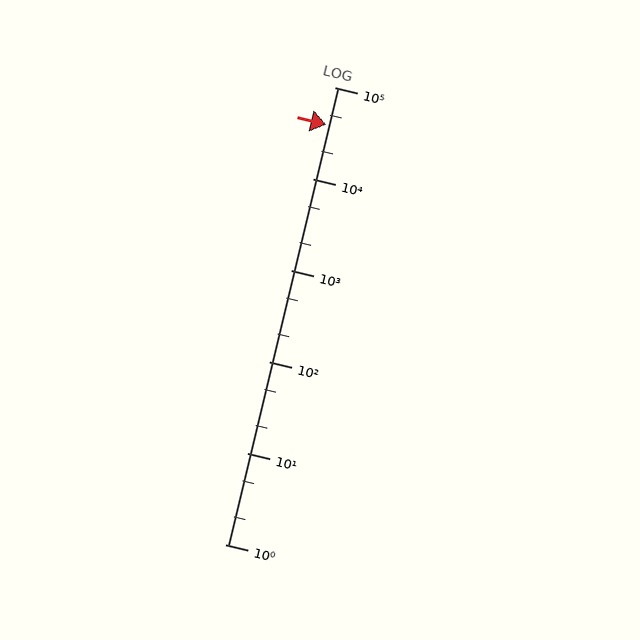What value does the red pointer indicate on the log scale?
The pointer indicates approximately 39000.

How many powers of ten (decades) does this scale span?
The scale spans 5 decades, from 1 to 100000.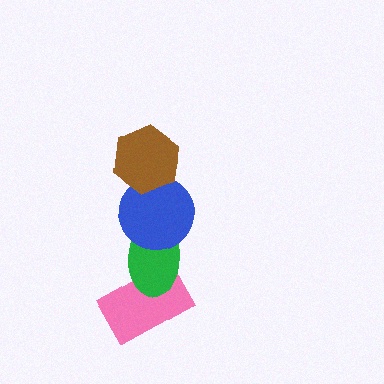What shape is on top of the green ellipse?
The blue circle is on top of the green ellipse.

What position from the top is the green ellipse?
The green ellipse is 3rd from the top.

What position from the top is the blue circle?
The blue circle is 2nd from the top.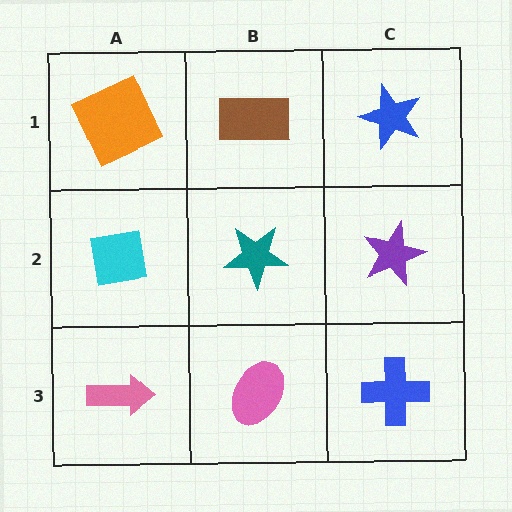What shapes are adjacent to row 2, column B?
A brown rectangle (row 1, column B), a pink ellipse (row 3, column B), a cyan square (row 2, column A), a purple star (row 2, column C).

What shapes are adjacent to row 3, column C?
A purple star (row 2, column C), a pink ellipse (row 3, column B).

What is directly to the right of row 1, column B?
A blue star.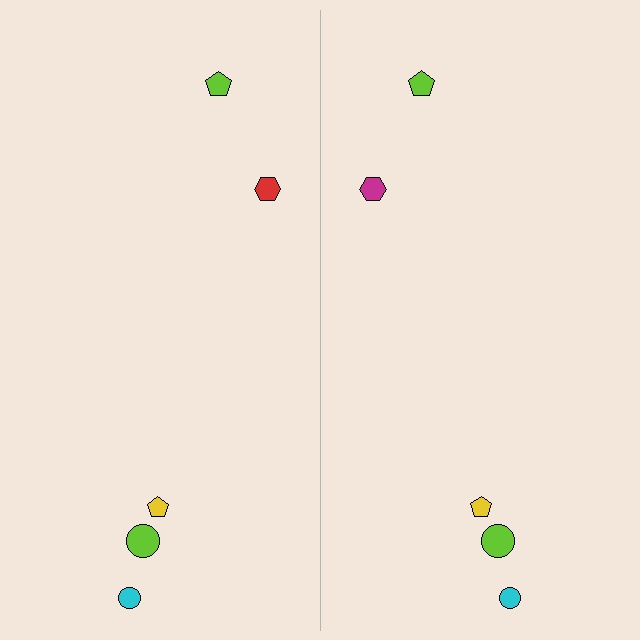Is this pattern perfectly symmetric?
No, the pattern is not perfectly symmetric. The magenta hexagon on the right side breaks the symmetry — its mirror counterpart is red.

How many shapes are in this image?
There are 10 shapes in this image.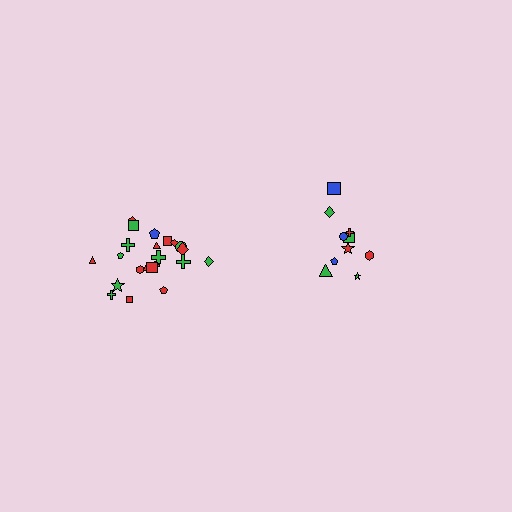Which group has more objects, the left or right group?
The left group.